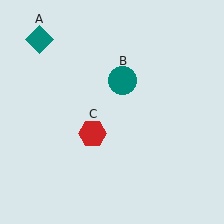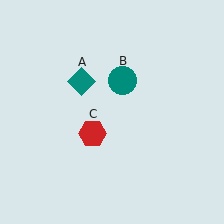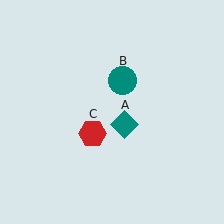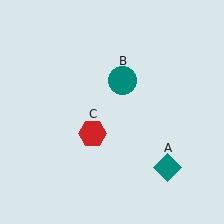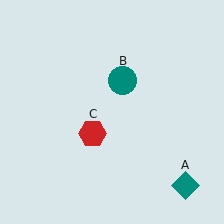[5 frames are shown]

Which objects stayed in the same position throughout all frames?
Teal circle (object B) and red hexagon (object C) remained stationary.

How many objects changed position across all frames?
1 object changed position: teal diamond (object A).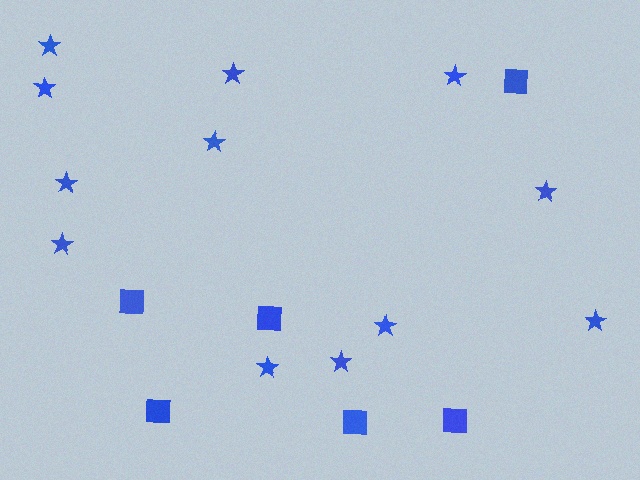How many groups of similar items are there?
There are 2 groups: one group of squares (6) and one group of stars (12).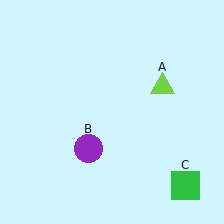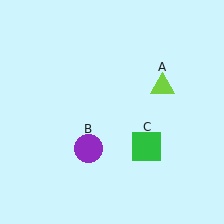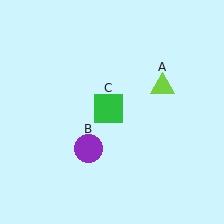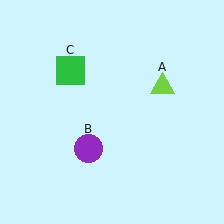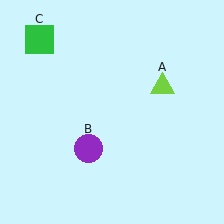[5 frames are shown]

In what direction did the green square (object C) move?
The green square (object C) moved up and to the left.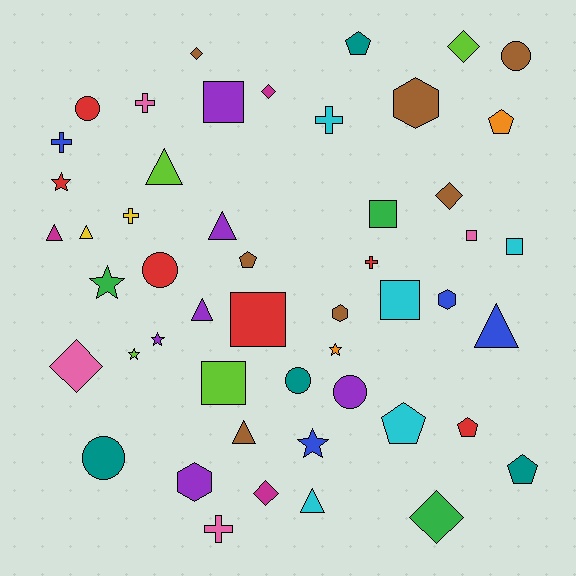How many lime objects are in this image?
There are 4 lime objects.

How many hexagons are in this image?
There are 4 hexagons.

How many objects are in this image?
There are 50 objects.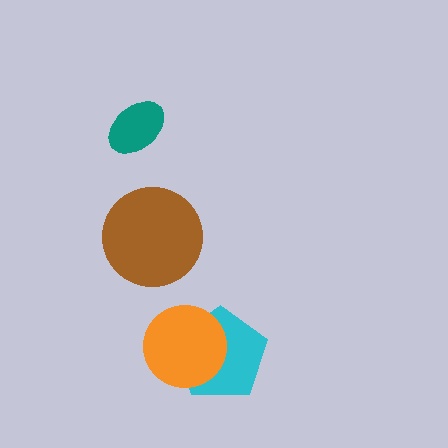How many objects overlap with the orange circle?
1 object overlaps with the orange circle.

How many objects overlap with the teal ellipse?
0 objects overlap with the teal ellipse.